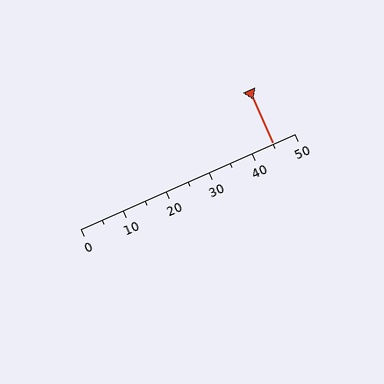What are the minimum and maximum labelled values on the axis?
The axis runs from 0 to 50.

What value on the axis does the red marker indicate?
The marker indicates approximately 45.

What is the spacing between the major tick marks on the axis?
The major ticks are spaced 10 apart.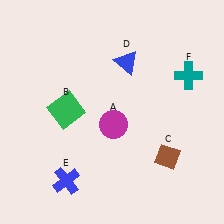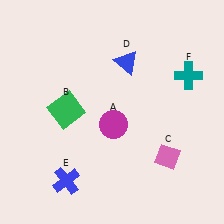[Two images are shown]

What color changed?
The diamond (C) changed from brown in Image 1 to pink in Image 2.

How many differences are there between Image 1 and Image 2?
There is 1 difference between the two images.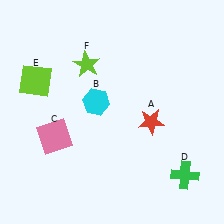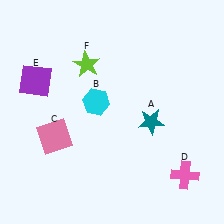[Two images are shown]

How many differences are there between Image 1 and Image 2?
There are 3 differences between the two images.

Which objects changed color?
A changed from red to teal. D changed from green to pink. E changed from lime to purple.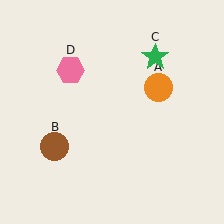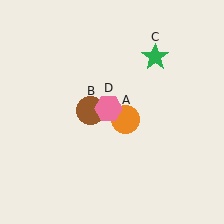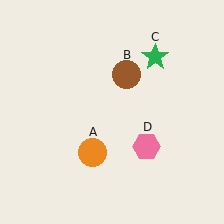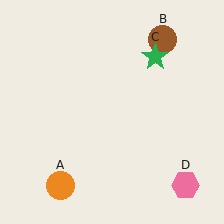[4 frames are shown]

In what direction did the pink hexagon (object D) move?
The pink hexagon (object D) moved down and to the right.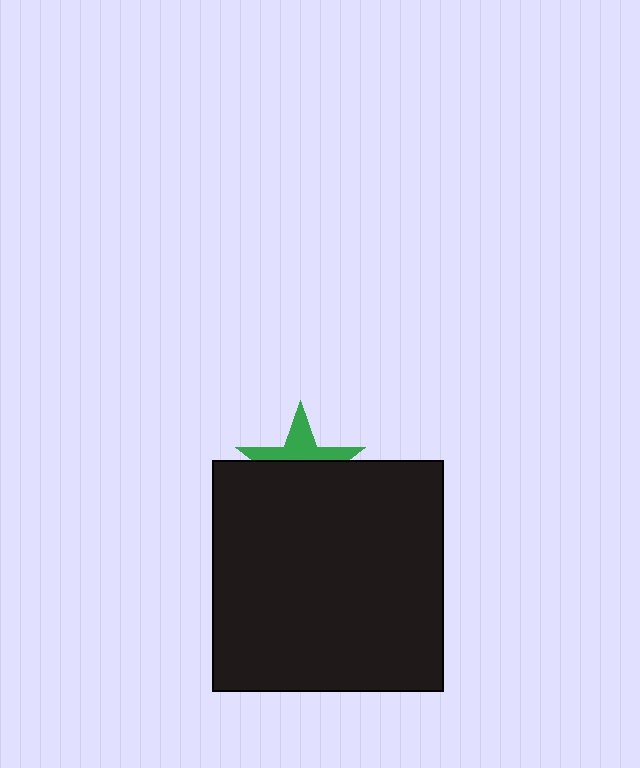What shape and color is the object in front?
The object in front is a black square.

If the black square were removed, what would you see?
You would see the complete green star.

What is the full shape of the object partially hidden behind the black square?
The partially hidden object is a green star.